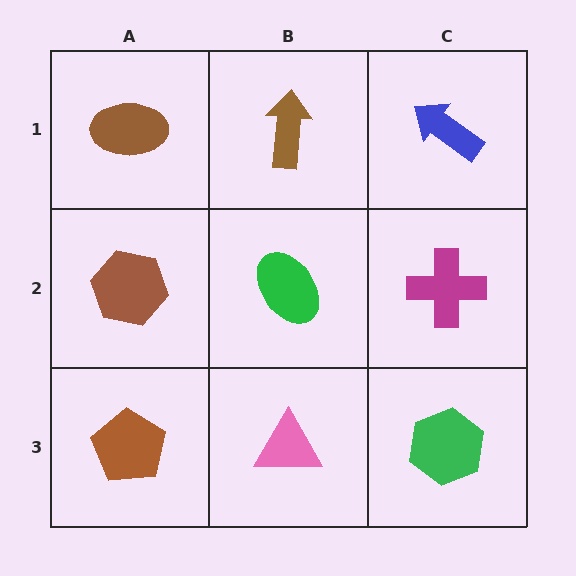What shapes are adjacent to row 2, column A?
A brown ellipse (row 1, column A), a brown pentagon (row 3, column A), a green ellipse (row 2, column B).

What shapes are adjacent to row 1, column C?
A magenta cross (row 2, column C), a brown arrow (row 1, column B).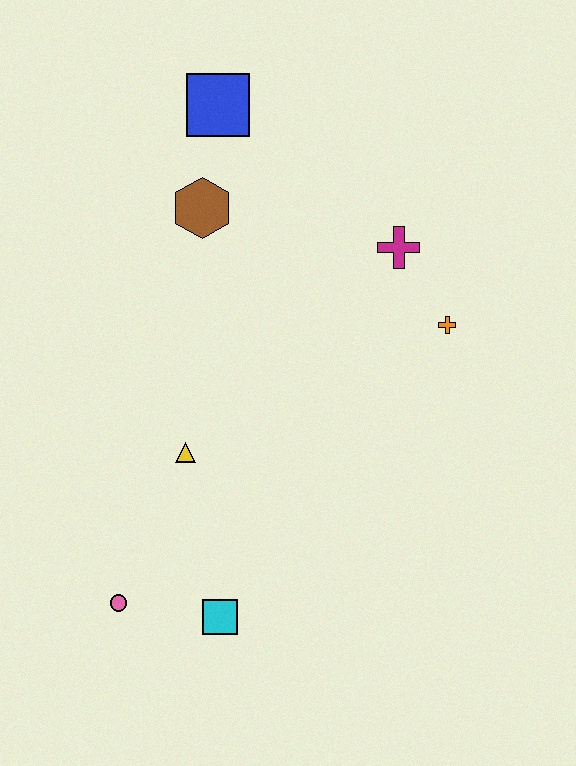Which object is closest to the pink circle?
The cyan square is closest to the pink circle.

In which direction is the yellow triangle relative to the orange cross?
The yellow triangle is to the left of the orange cross.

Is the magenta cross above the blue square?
No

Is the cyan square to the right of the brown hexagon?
Yes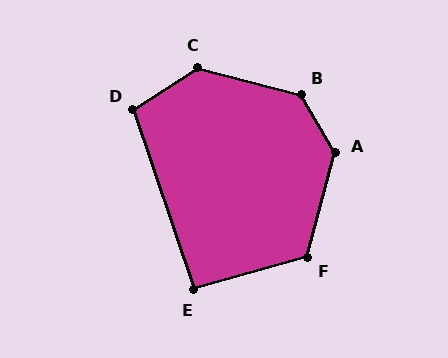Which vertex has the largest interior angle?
B, at approximately 135 degrees.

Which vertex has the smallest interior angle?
E, at approximately 93 degrees.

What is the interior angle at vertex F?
Approximately 121 degrees (obtuse).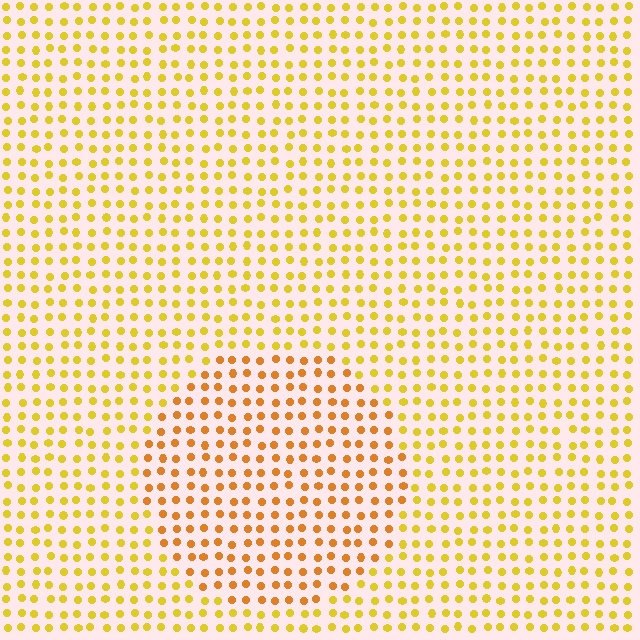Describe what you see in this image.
The image is filled with small yellow elements in a uniform arrangement. A circle-shaped region is visible where the elements are tinted to a slightly different hue, forming a subtle color boundary.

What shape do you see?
I see a circle.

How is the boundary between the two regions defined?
The boundary is defined purely by a slight shift in hue (about 25 degrees). Spacing, size, and orientation are identical on both sides.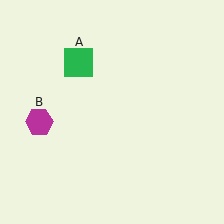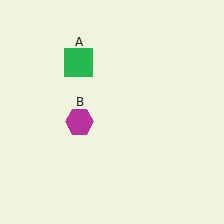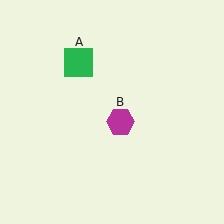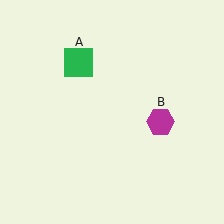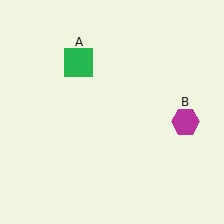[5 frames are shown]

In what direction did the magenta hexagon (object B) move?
The magenta hexagon (object B) moved right.